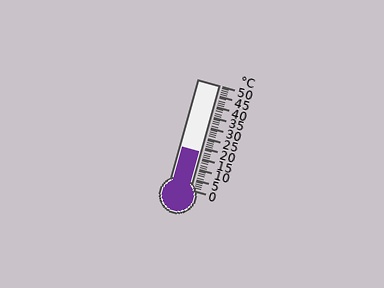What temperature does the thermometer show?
The thermometer shows approximately 18°C.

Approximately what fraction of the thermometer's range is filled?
The thermometer is filled to approximately 35% of its range.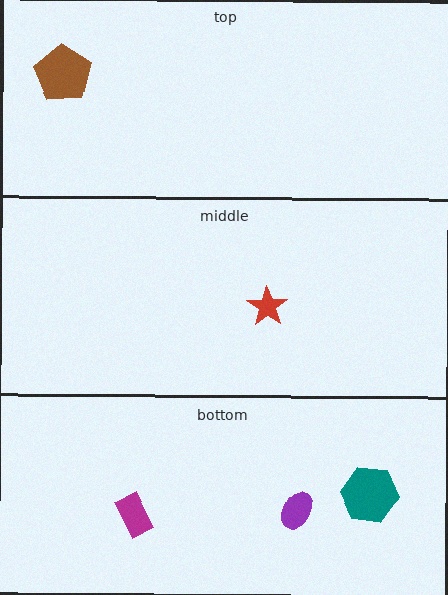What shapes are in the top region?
The brown pentagon.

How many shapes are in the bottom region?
3.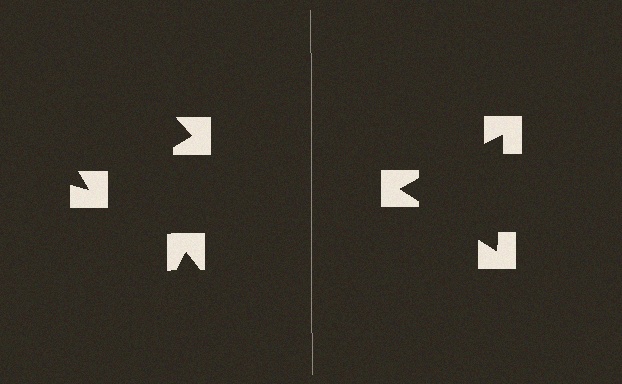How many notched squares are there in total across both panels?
6 — 3 on each side.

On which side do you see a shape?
An illusory triangle appears on the right side. On the left side the wedge cuts are rotated, so no coherent shape forms.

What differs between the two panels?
The notched squares are positioned identically on both sides; only the wedge orientations differ. On the right they align to a triangle; on the left they are misaligned.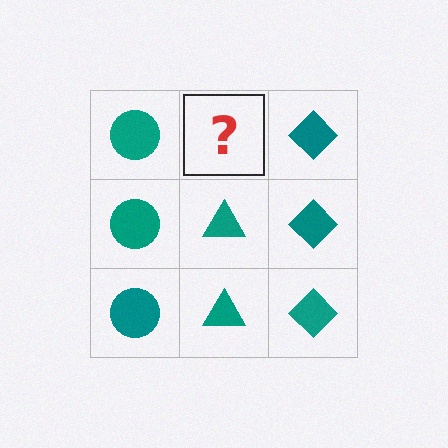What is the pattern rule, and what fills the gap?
The rule is that each column has a consistent shape. The gap should be filled with a teal triangle.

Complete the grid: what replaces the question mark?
The question mark should be replaced with a teal triangle.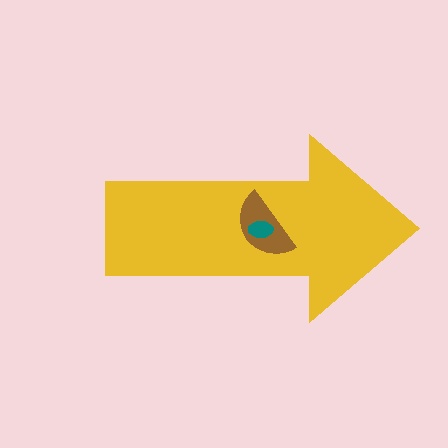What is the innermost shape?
The teal ellipse.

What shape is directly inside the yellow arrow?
The brown semicircle.